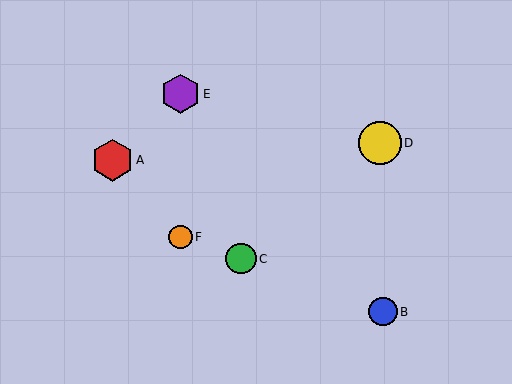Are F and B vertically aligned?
No, F is at x≈180 and B is at x≈383.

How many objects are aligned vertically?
2 objects (E, F) are aligned vertically.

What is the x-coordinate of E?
Object E is at x≈180.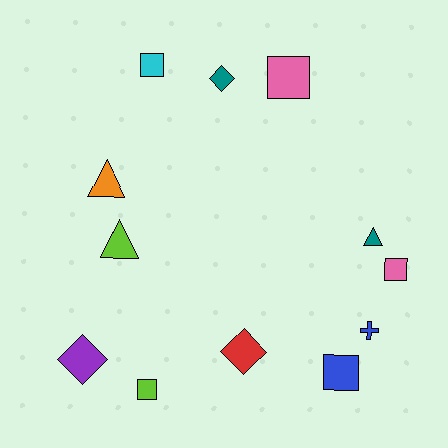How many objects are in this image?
There are 12 objects.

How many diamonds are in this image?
There are 3 diamonds.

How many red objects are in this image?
There is 1 red object.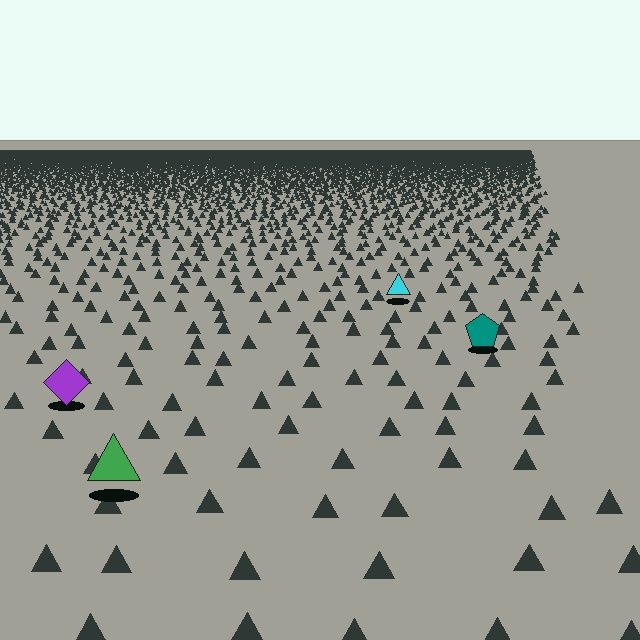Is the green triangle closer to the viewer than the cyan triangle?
Yes. The green triangle is closer — you can tell from the texture gradient: the ground texture is coarser near it.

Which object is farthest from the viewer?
The cyan triangle is farthest from the viewer. It appears smaller and the ground texture around it is denser.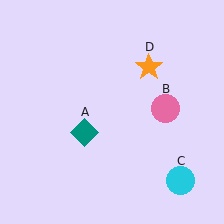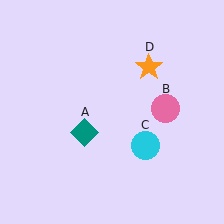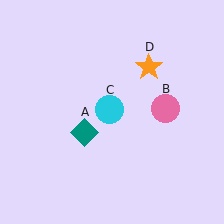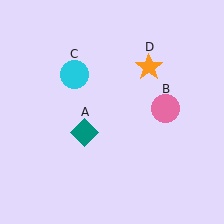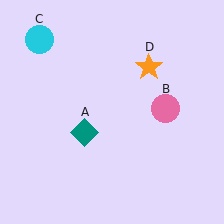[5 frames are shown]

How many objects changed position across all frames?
1 object changed position: cyan circle (object C).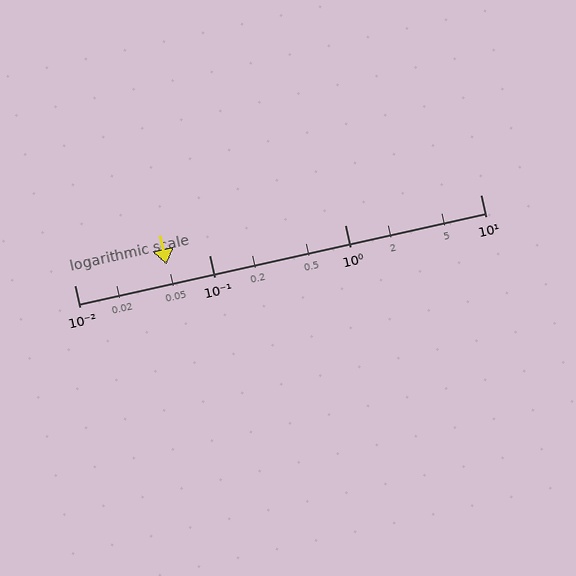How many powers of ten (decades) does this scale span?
The scale spans 3 decades, from 0.01 to 10.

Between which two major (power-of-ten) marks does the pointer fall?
The pointer is between 0.01 and 0.1.